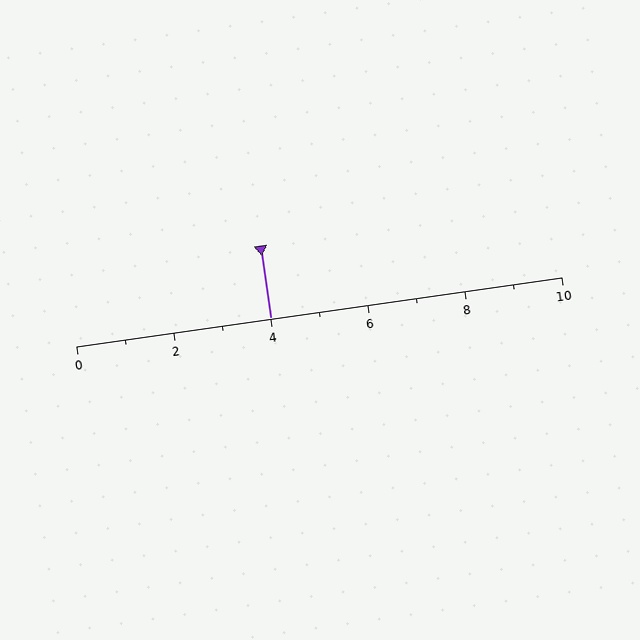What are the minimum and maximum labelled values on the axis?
The axis runs from 0 to 10.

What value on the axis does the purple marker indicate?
The marker indicates approximately 4.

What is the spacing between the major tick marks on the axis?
The major ticks are spaced 2 apart.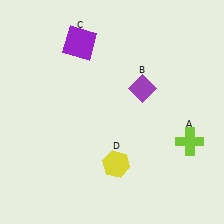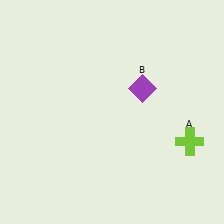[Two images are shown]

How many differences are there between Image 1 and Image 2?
There are 2 differences between the two images.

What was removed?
The yellow hexagon (D), the purple square (C) were removed in Image 2.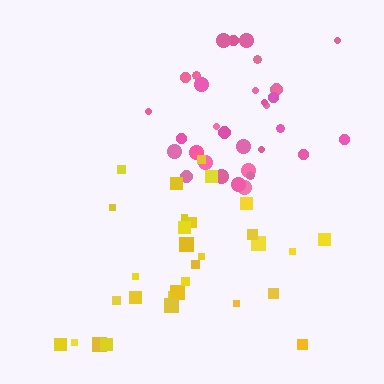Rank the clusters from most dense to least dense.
pink, yellow.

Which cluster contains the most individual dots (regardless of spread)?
Yellow (32).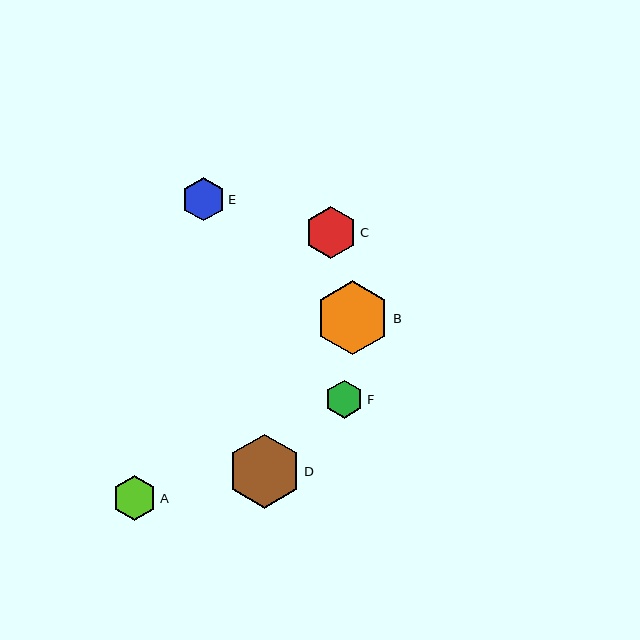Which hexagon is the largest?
Hexagon B is the largest with a size of approximately 74 pixels.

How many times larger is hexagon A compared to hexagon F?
Hexagon A is approximately 1.2 times the size of hexagon F.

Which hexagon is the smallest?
Hexagon F is the smallest with a size of approximately 38 pixels.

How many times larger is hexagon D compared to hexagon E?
Hexagon D is approximately 1.7 times the size of hexagon E.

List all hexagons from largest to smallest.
From largest to smallest: B, D, C, A, E, F.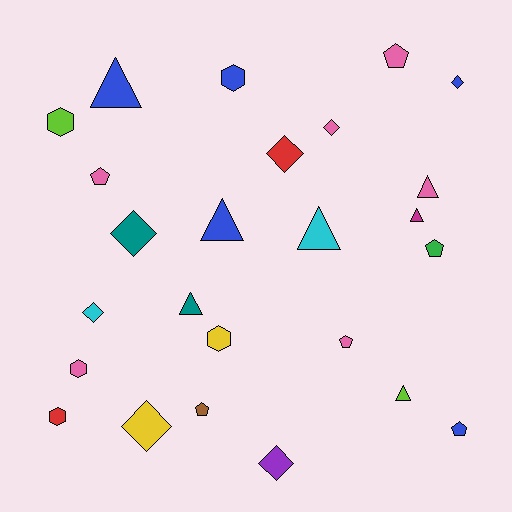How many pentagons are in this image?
There are 6 pentagons.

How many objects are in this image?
There are 25 objects.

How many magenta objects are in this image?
There is 1 magenta object.